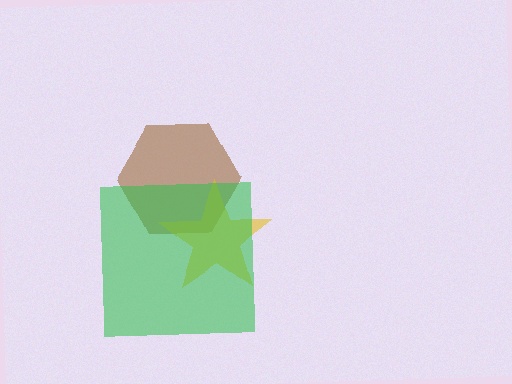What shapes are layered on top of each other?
The layered shapes are: a brown hexagon, a yellow star, a green square.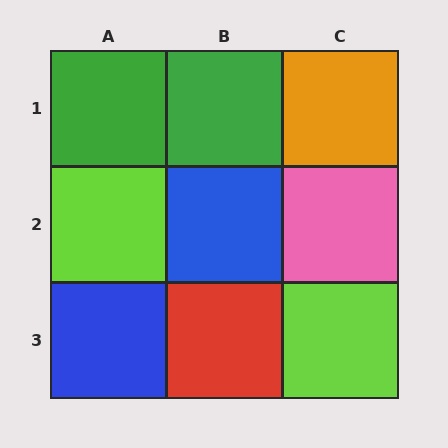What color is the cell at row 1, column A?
Green.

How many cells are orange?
1 cell is orange.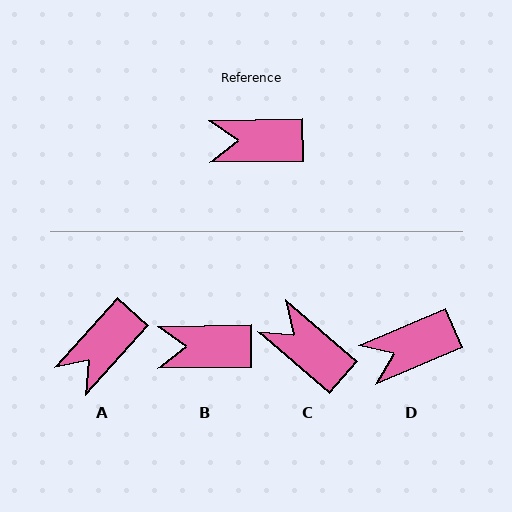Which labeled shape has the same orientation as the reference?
B.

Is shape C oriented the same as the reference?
No, it is off by about 42 degrees.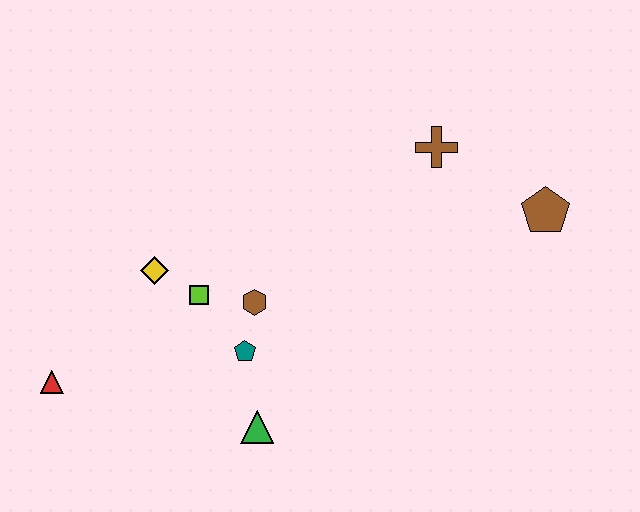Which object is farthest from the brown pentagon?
The red triangle is farthest from the brown pentagon.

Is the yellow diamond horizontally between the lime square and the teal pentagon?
No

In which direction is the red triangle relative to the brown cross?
The red triangle is to the left of the brown cross.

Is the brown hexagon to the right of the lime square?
Yes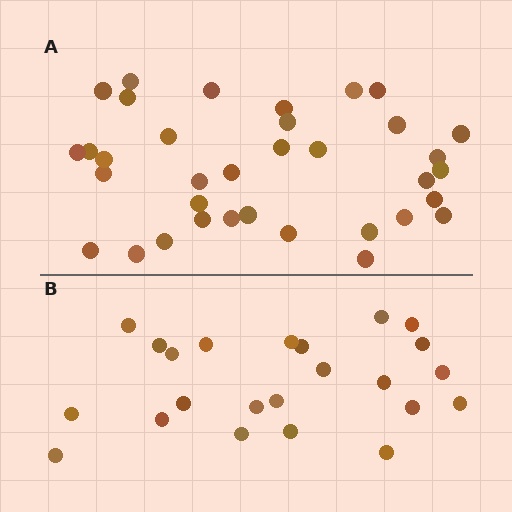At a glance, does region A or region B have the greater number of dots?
Region A (the top region) has more dots.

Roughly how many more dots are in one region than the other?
Region A has roughly 12 or so more dots than region B.